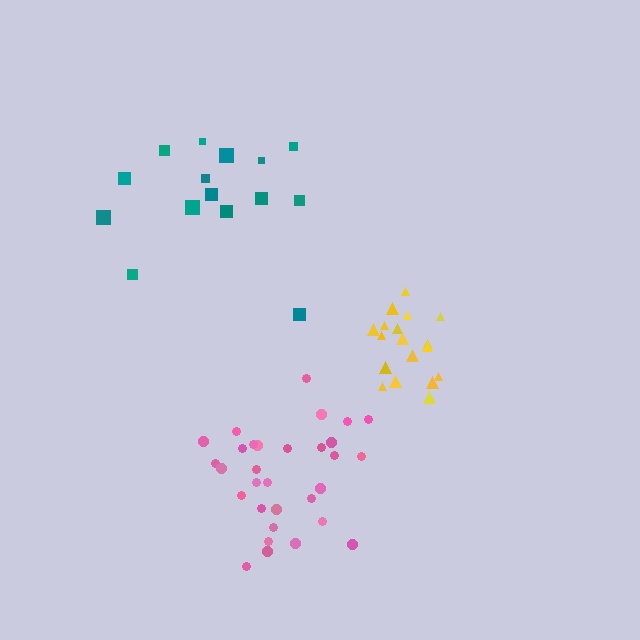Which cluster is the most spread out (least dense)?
Teal.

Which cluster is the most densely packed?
Yellow.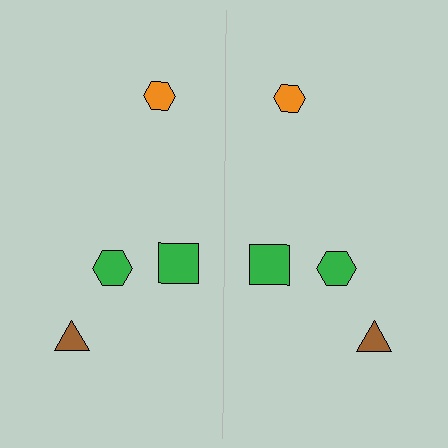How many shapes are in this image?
There are 8 shapes in this image.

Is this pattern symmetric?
Yes, this pattern has bilateral (reflection) symmetry.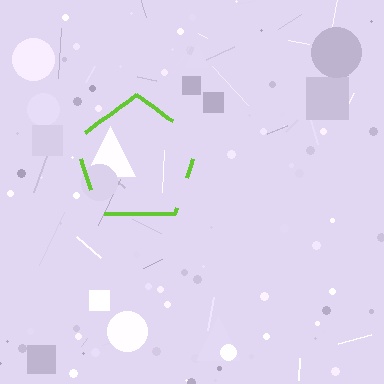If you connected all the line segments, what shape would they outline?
They would outline a pentagon.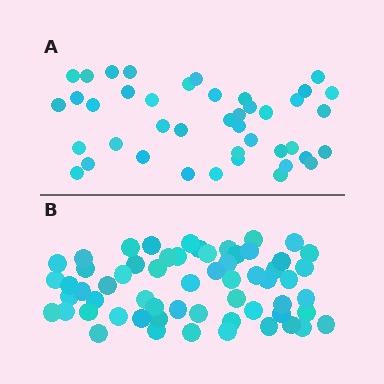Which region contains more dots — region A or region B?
Region B (the bottom region) has more dots.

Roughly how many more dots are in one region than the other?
Region B has approximately 20 more dots than region A.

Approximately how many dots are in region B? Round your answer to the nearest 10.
About 60 dots.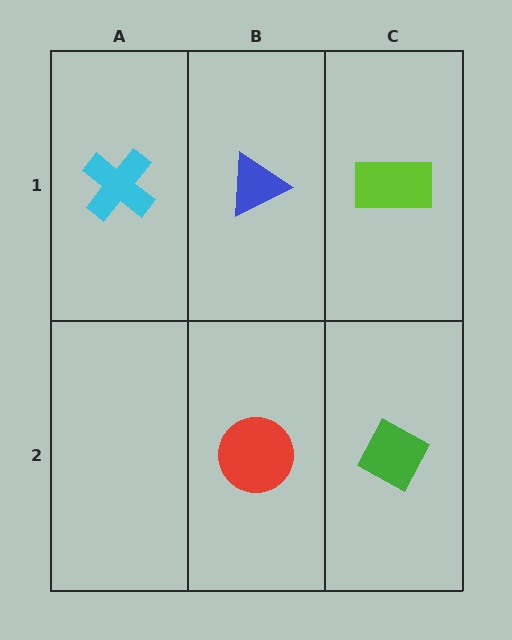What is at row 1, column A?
A cyan cross.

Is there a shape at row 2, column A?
No, that cell is empty.